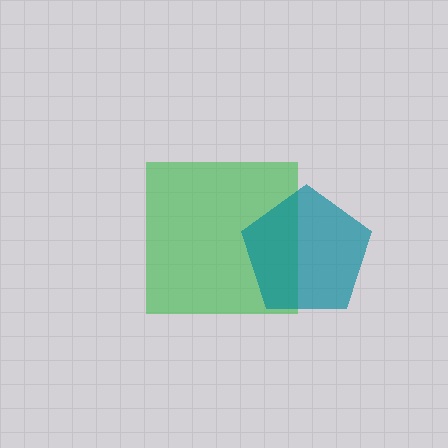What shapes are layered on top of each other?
The layered shapes are: a green square, a teal pentagon.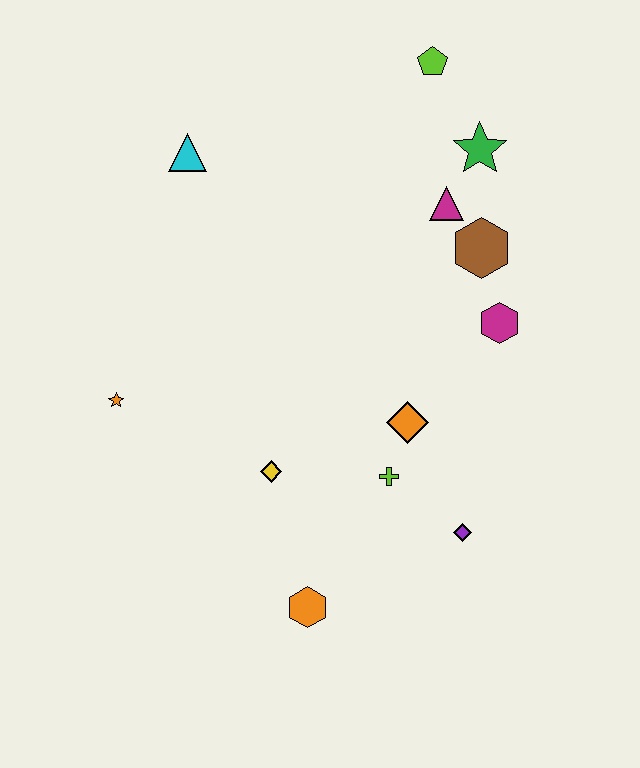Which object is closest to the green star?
The magenta triangle is closest to the green star.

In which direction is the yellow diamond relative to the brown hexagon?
The yellow diamond is below the brown hexagon.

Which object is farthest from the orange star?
The lime pentagon is farthest from the orange star.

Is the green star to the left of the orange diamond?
No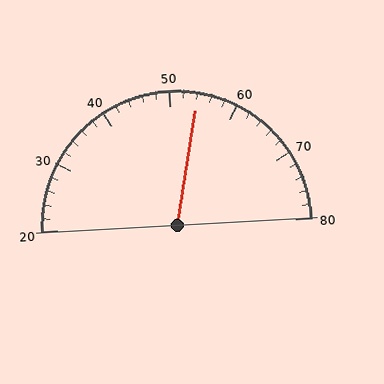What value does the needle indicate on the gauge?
The needle indicates approximately 54.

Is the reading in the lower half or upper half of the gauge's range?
The reading is in the upper half of the range (20 to 80).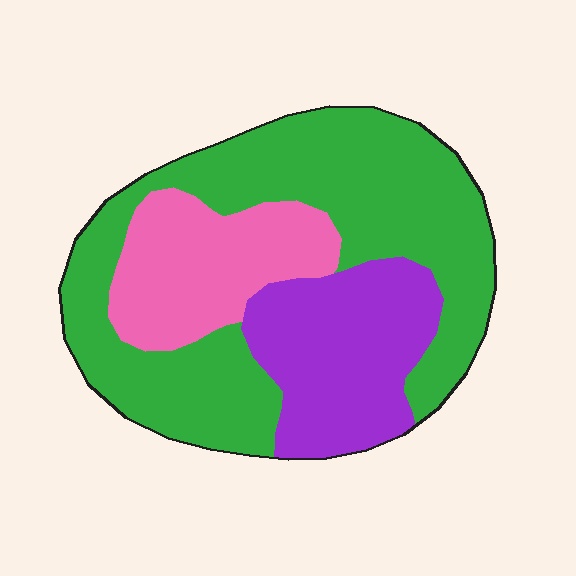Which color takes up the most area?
Green, at roughly 55%.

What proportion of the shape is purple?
Purple covers roughly 25% of the shape.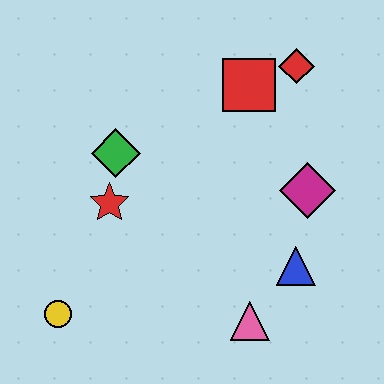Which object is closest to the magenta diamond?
The blue triangle is closest to the magenta diamond.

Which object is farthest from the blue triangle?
The yellow circle is farthest from the blue triangle.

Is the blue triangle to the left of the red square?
No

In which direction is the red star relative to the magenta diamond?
The red star is to the left of the magenta diamond.